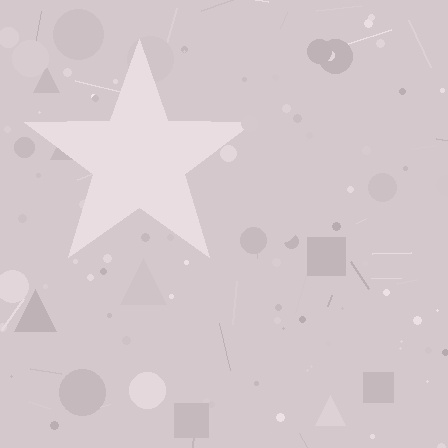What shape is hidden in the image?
A star is hidden in the image.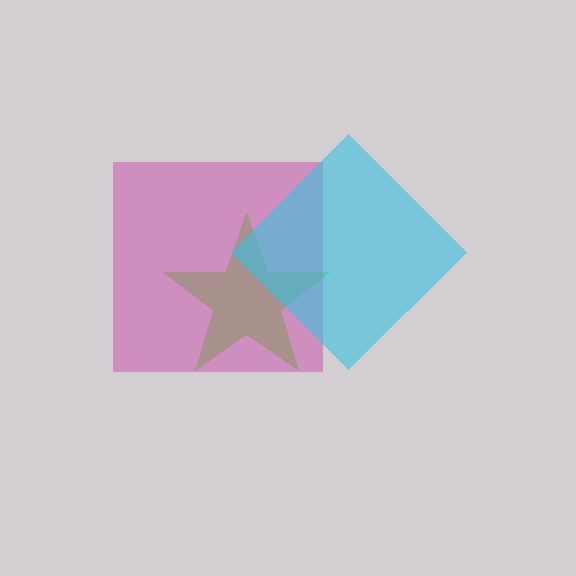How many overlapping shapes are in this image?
There are 3 overlapping shapes in the image.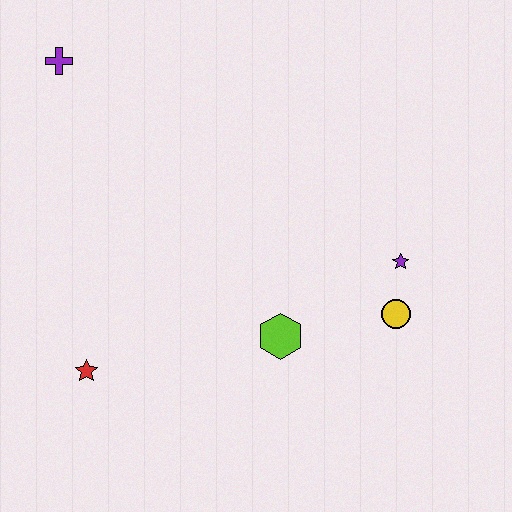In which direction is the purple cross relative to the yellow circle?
The purple cross is to the left of the yellow circle.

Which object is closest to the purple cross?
The red star is closest to the purple cross.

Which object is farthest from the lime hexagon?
The purple cross is farthest from the lime hexagon.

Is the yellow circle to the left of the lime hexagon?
No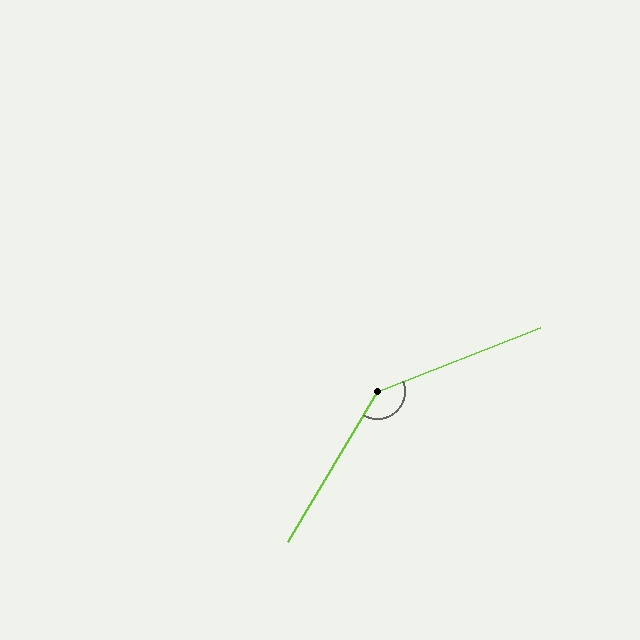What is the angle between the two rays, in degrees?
Approximately 142 degrees.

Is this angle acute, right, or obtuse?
It is obtuse.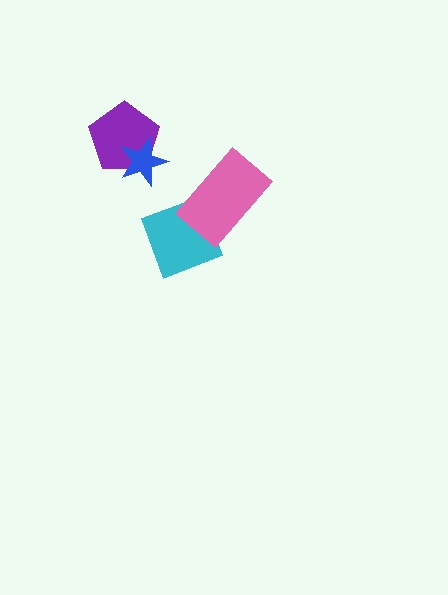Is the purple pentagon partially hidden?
Yes, it is partially covered by another shape.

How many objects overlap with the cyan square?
1 object overlaps with the cyan square.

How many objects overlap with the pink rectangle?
1 object overlaps with the pink rectangle.